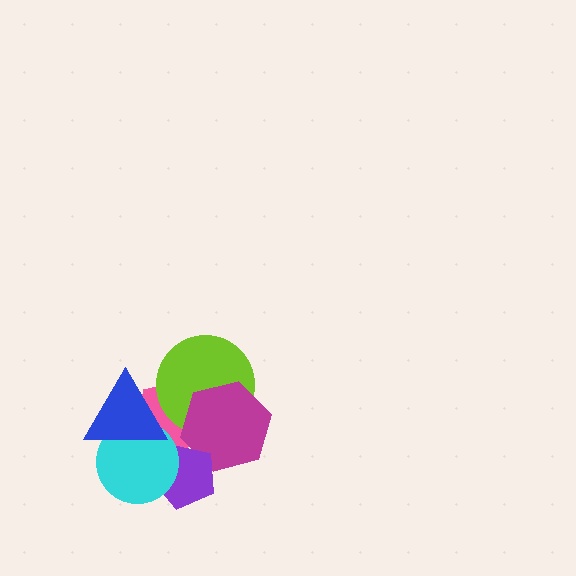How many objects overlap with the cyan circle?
3 objects overlap with the cyan circle.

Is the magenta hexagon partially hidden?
Yes, it is partially covered by another shape.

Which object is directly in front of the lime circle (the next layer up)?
The magenta hexagon is directly in front of the lime circle.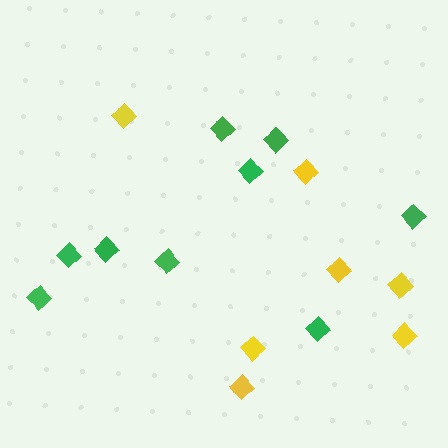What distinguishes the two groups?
There are 2 groups: one group of green diamonds (9) and one group of yellow diamonds (7).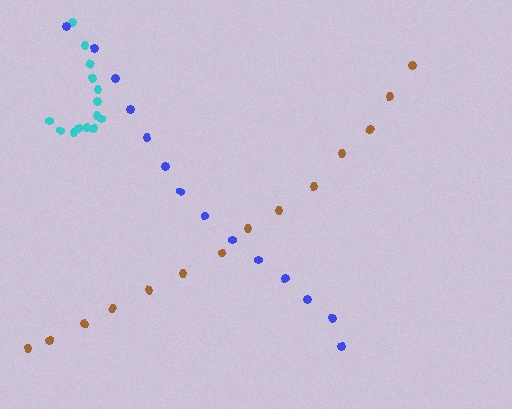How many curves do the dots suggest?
There are 3 distinct paths.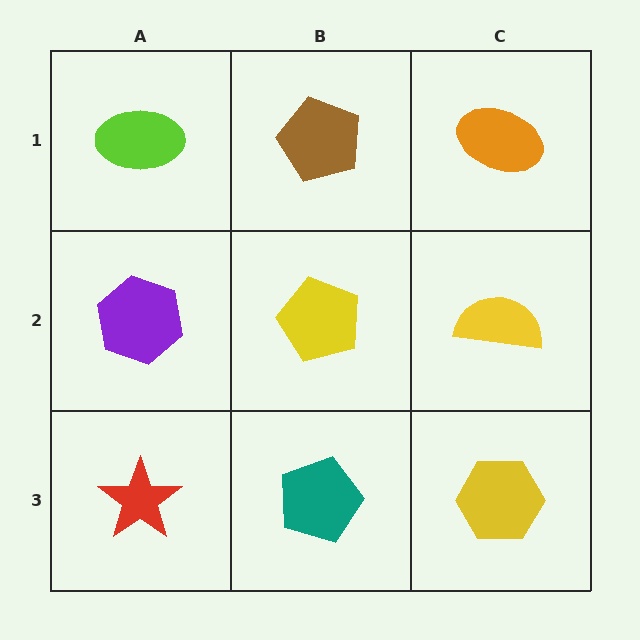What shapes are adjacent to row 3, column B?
A yellow pentagon (row 2, column B), a red star (row 3, column A), a yellow hexagon (row 3, column C).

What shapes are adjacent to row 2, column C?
An orange ellipse (row 1, column C), a yellow hexagon (row 3, column C), a yellow pentagon (row 2, column B).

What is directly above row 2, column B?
A brown pentagon.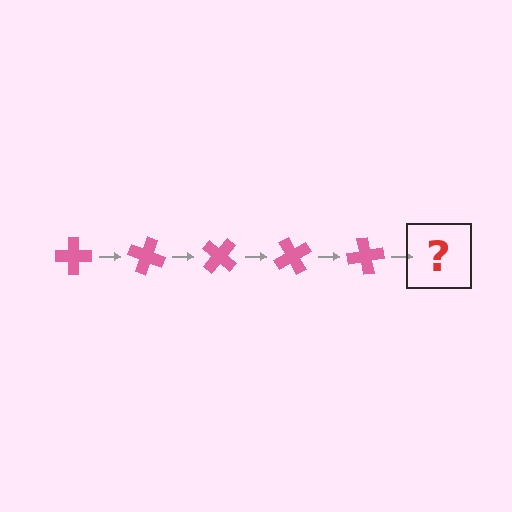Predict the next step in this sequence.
The next step is a pink cross rotated 100 degrees.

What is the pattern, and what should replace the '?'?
The pattern is that the cross rotates 20 degrees each step. The '?' should be a pink cross rotated 100 degrees.